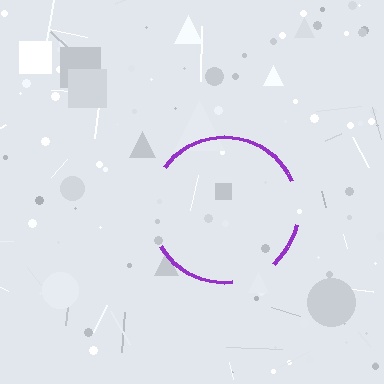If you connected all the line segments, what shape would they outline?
They would outline a circle.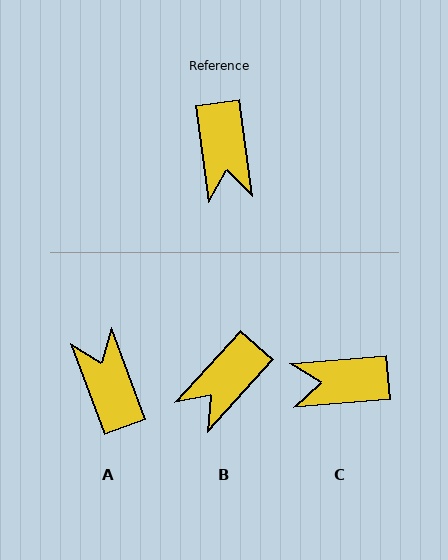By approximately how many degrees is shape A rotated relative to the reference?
Approximately 167 degrees clockwise.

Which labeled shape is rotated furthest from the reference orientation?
A, about 167 degrees away.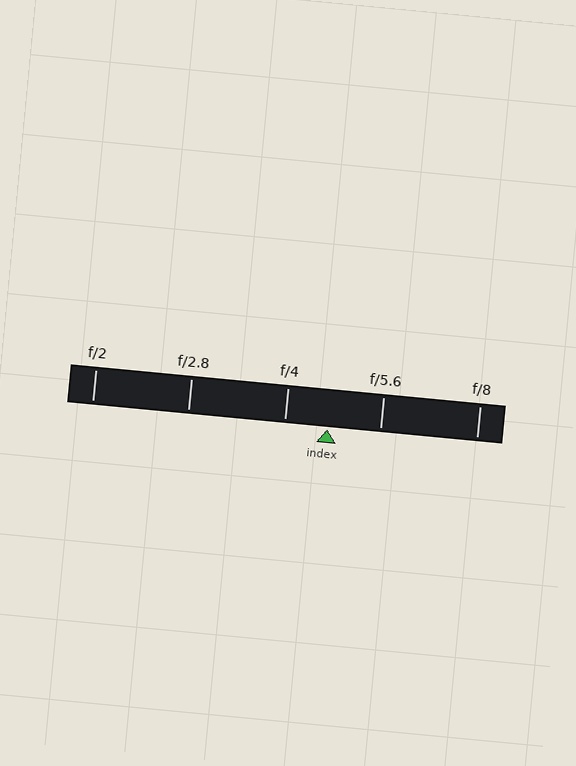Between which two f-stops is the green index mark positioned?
The index mark is between f/4 and f/5.6.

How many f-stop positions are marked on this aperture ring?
There are 5 f-stop positions marked.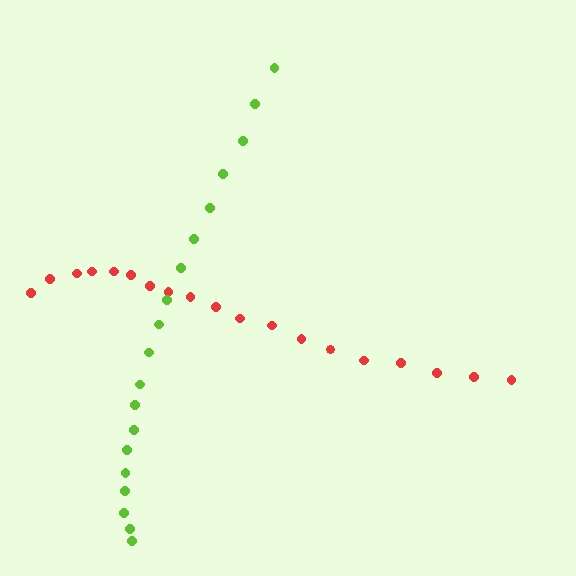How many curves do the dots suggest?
There are 2 distinct paths.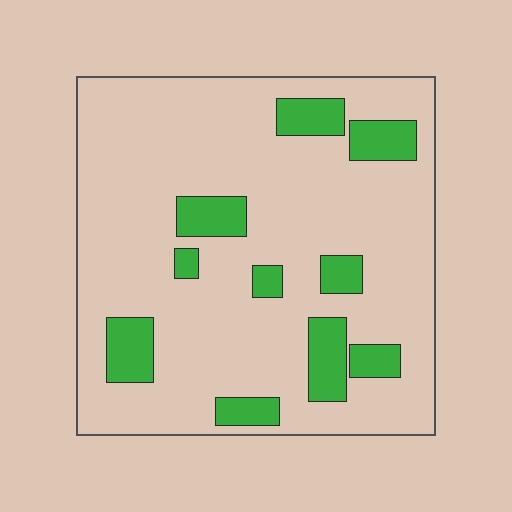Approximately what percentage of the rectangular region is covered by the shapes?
Approximately 15%.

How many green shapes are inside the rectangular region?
10.